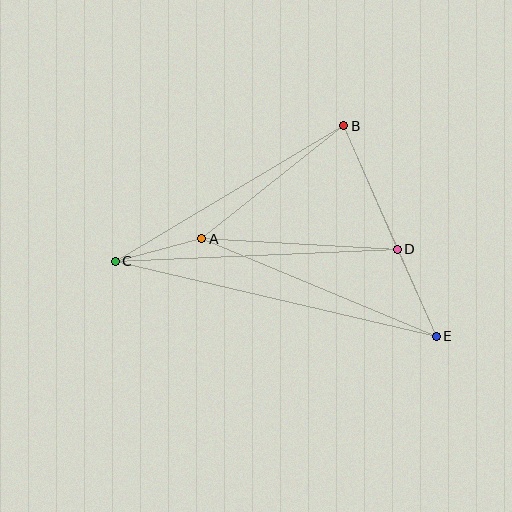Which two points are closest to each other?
Points A and C are closest to each other.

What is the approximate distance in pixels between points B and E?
The distance between B and E is approximately 230 pixels.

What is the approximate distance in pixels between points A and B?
The distance between A and B is approximately 182 pixels.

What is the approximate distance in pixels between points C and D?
The distance between C and D is approximately 282 pixels.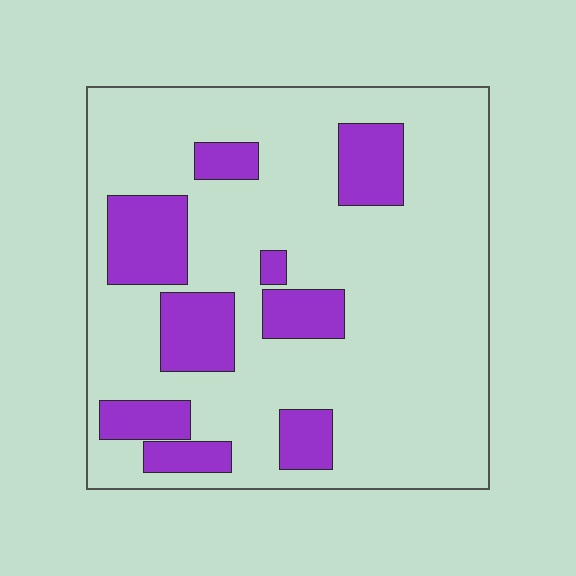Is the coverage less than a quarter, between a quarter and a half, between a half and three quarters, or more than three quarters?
Less than a quarter.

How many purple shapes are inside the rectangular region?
9.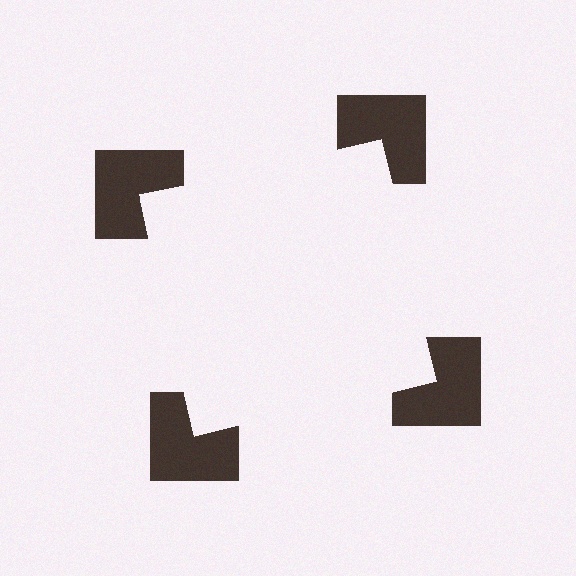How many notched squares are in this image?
There are 4 — one at each vertex of the illusory square.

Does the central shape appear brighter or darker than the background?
It typically appears slightly brighter than the background, even though no actual brightness change is drawn.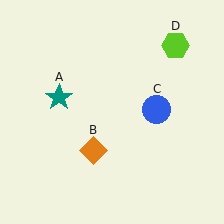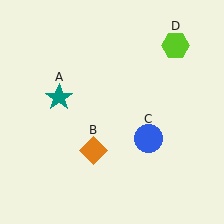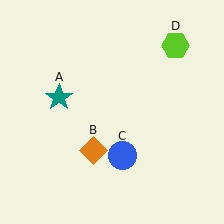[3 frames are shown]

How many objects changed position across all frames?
1 object changed position: blue circle (object C).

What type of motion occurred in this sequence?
The blue circle (object C) rotated clockwise around the center of the scene.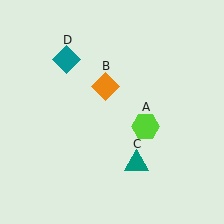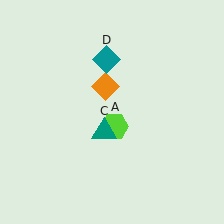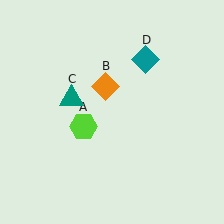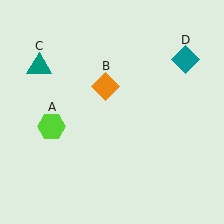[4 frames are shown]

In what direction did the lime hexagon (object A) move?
The lime hexagon (object A) moved left.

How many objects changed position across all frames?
3 objects changed position: lime hexagon (object A), teal triangle (object C), teal diamond (object D).